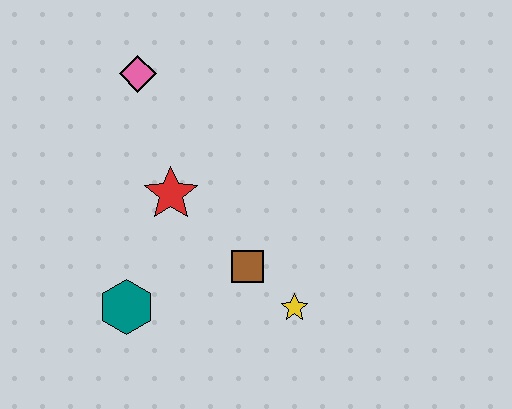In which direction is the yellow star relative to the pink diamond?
The yellow star is below the pink diamond.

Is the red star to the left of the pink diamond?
No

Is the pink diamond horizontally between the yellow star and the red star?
No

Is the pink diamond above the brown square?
Yes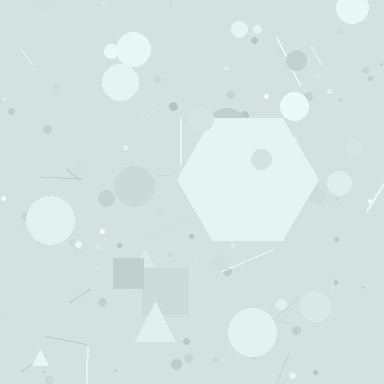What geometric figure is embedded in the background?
A hexagon is embedded in the background.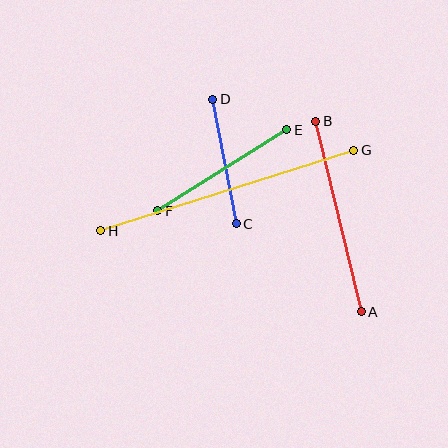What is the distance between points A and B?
The distance is approximately 196 pixels.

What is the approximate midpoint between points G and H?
The midpoint is at approximately (227, 191) pixels.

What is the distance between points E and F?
The distance is approximately 152 pixels.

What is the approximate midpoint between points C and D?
The midpoint is at approximately (224, 161) pixels.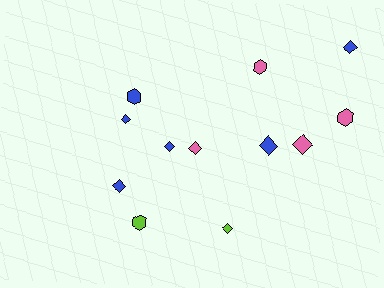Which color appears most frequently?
Blue, with 6 objects.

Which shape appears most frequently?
Diamond, with 8 objects.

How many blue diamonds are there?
There are 5 blue diamonds.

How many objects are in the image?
There are 12 objects.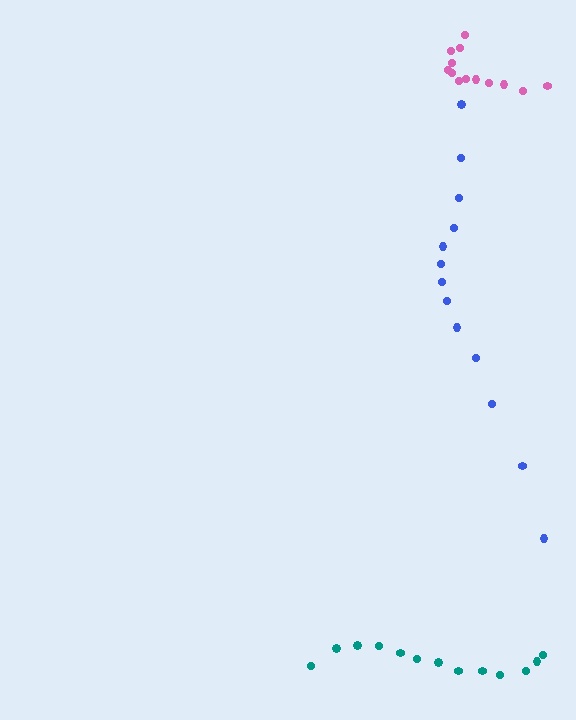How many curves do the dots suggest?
There are 3 distinct paths.